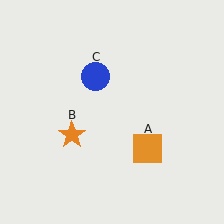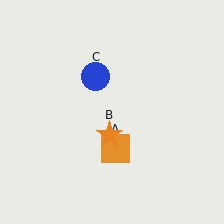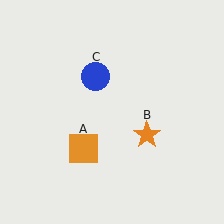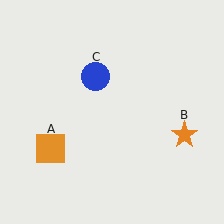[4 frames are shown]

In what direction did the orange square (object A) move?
The orange square (object A) moved left.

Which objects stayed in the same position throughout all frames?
Blue circle (object C) remained stationary.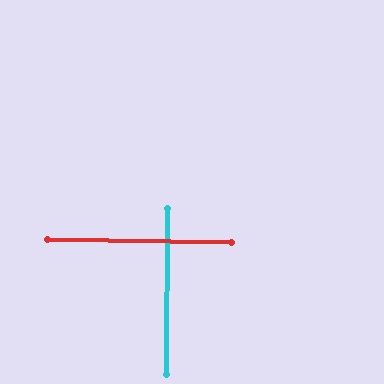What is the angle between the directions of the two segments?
Approximately 90 degrees.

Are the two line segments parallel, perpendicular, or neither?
Perpendicular — they meet at approximately 90°.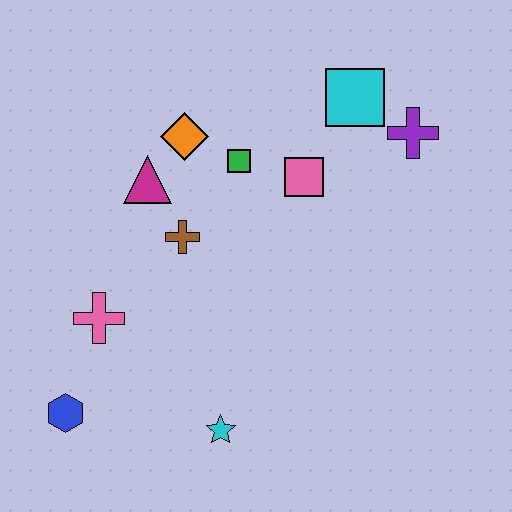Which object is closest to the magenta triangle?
The orange diamond is closest to the magenta triangle.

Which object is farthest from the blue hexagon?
The purple cross is farthest from the blue hexagon.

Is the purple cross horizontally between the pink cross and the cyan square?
No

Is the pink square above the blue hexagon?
Yes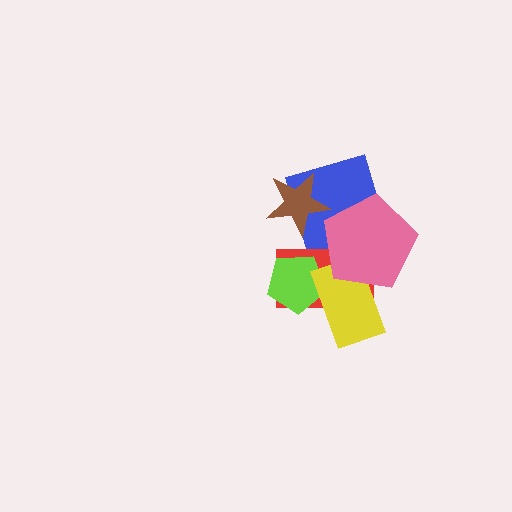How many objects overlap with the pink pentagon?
3 objects overlap with the pink pentagon.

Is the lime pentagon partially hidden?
Yes, it is partially covered by another shape.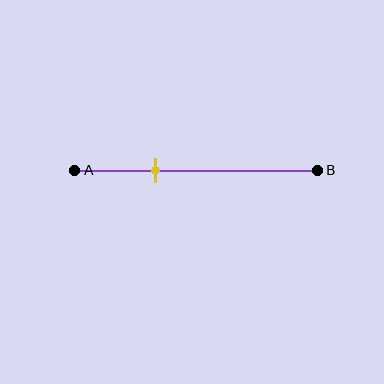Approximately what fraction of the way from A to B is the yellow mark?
The yellow mark is approximately 35% of the way from A to B.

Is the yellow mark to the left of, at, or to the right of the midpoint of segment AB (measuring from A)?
The yellow mark is to the left of the midpoint of segment AB.